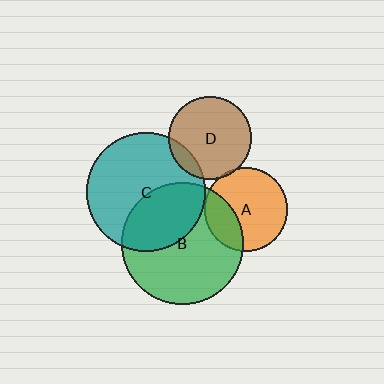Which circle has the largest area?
Circle B (green).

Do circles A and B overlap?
Yes.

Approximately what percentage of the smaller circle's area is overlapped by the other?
Approximately 25%.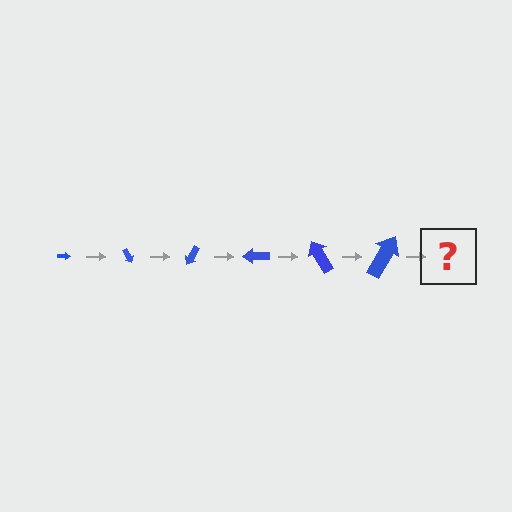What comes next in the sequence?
The next element should be an arrow, larger than the previous one and rotated 360 degrees from the start.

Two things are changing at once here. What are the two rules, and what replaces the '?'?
The two rules are that the arrow grows larger each step and it rotates 60 degrees each step. The '?' should be an arrow, larger than the previous one and rotated 360 degrees from the start.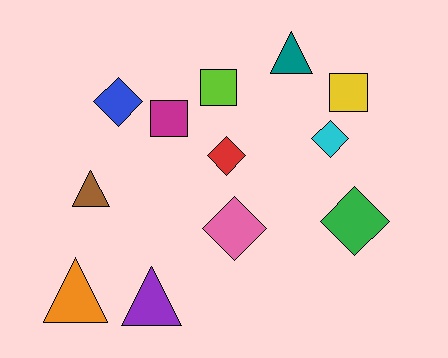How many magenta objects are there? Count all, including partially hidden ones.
There is 1 magenta object.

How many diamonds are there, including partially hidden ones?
There are 5 diamonds.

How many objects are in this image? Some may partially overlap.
There are 12 objects.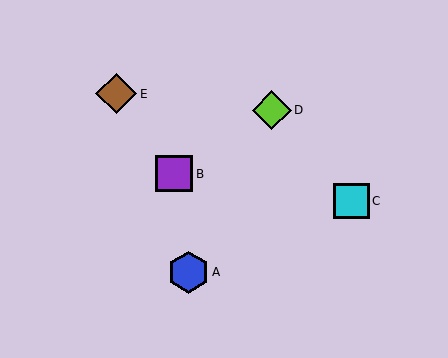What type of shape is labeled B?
Shape B is a purple square.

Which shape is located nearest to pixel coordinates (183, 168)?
The purple square (labeled B) at (174, 174) is nearest to that location.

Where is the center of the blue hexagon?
The center of the blue hexagon is at (188, 272).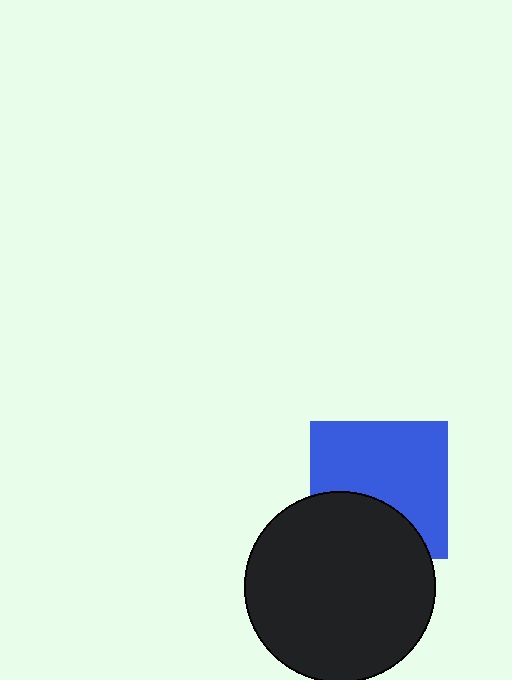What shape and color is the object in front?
The object in front is a black circle.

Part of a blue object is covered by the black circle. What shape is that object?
It is a square.